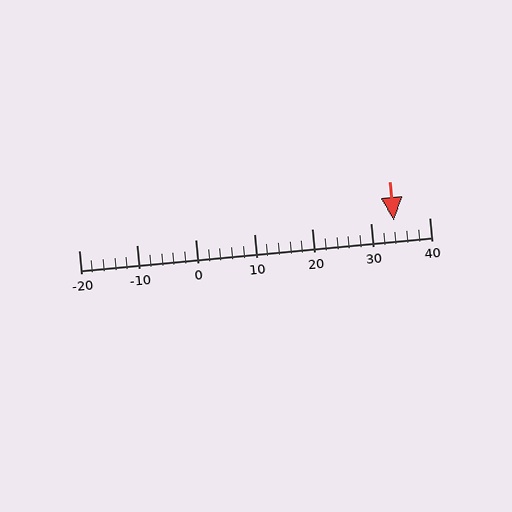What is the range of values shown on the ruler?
The ruler shows values from -20 to 40.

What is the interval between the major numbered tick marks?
The major tick marks are spaced 10 units apart.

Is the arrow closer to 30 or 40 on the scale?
The arrow is closer to 30.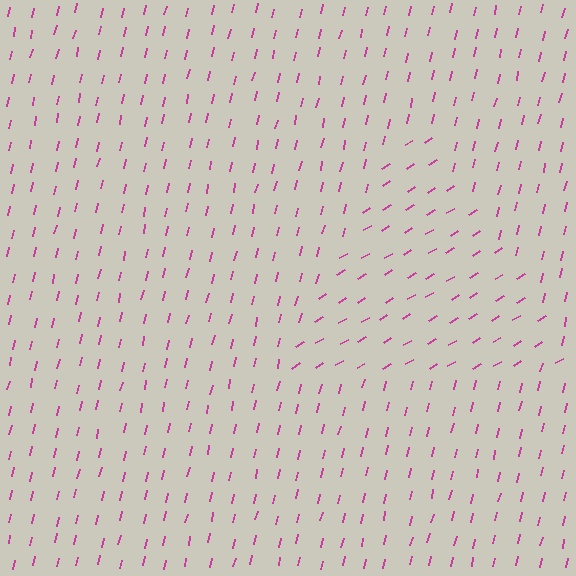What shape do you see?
I see a triangle.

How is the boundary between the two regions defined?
The boundary is defined purely by a change in line orientation (approximately 45 degrees difference). All lines are the same color and thickness.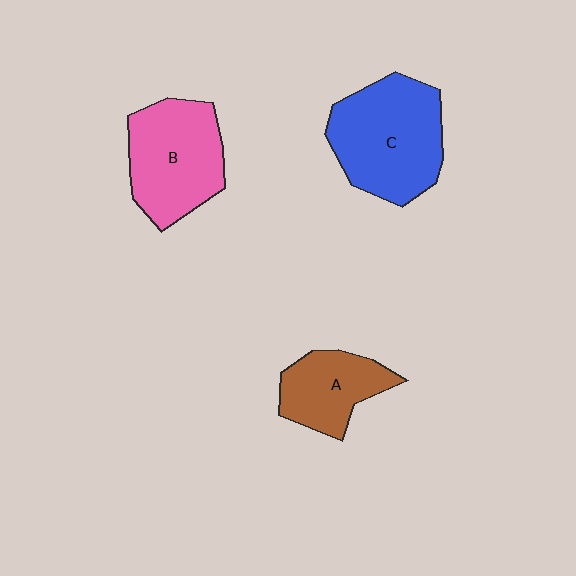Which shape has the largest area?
Shape C (blue).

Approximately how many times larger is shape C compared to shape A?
Approximately 1.7 times.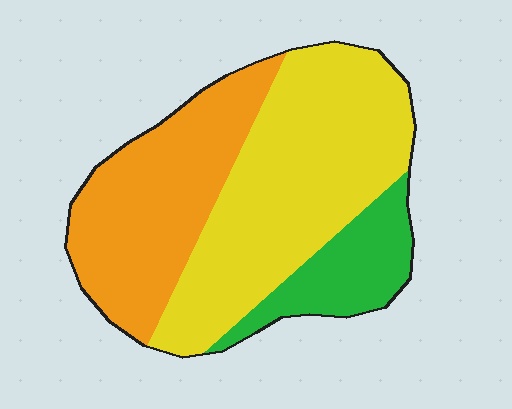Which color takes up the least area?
Green, at roughly 15%.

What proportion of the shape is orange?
Orange covers about 35% of the shape.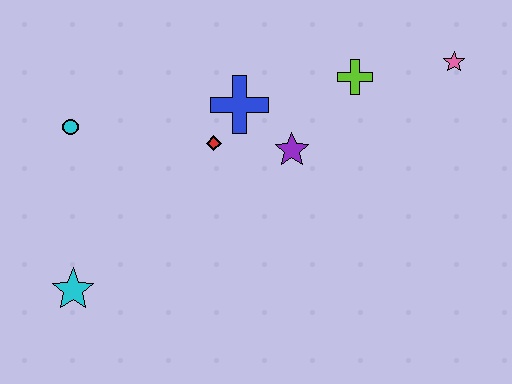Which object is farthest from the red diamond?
The pink star is farthest from the red diamond.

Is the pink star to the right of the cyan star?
Yes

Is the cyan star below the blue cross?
Yes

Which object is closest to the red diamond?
The blue cross is closest to the red diamond.